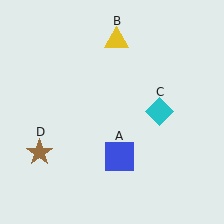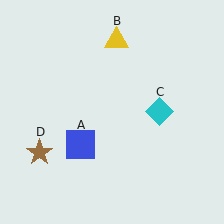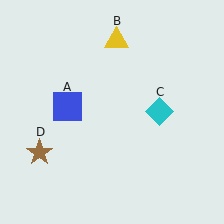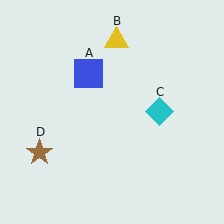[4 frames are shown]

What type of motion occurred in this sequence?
The blue square (object A) rotated clockwise around the center of the scene.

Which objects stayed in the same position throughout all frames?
Yellow triangle (object B) and cyan diamond (object C) and brown star (object D) remained stationary.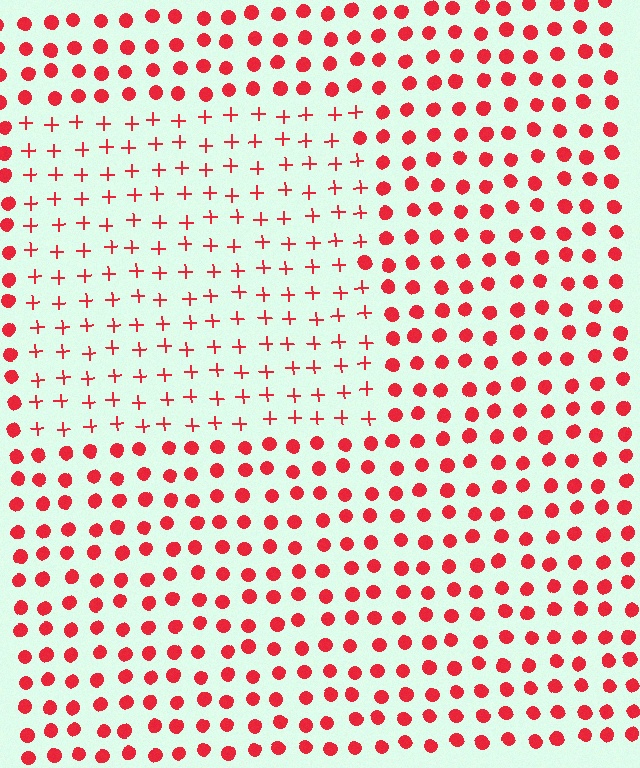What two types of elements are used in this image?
The image uses plus signs inside the rectangle region and circles outside it.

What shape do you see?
I see a rectangle.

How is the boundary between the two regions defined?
The boundary is defined by a change in element shape: plus signs inside vs. circles outside. All elements share the same color and spacing.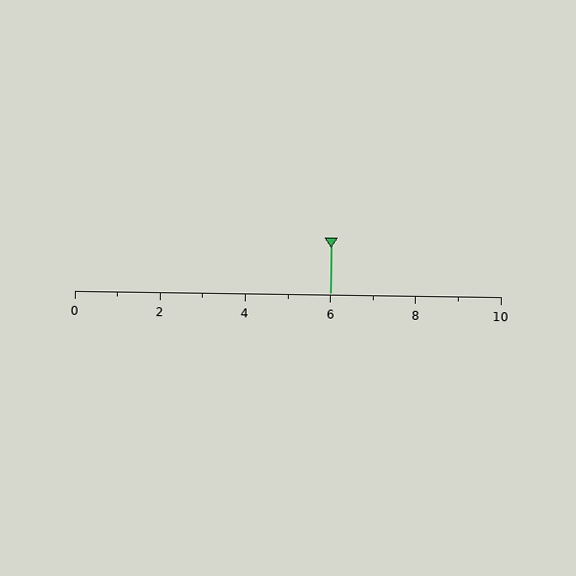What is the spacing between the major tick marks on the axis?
The major ticks are spaced 2 apart.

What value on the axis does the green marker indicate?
The marker indicates approximately 6.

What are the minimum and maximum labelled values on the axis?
The axis runs from 0 to 10.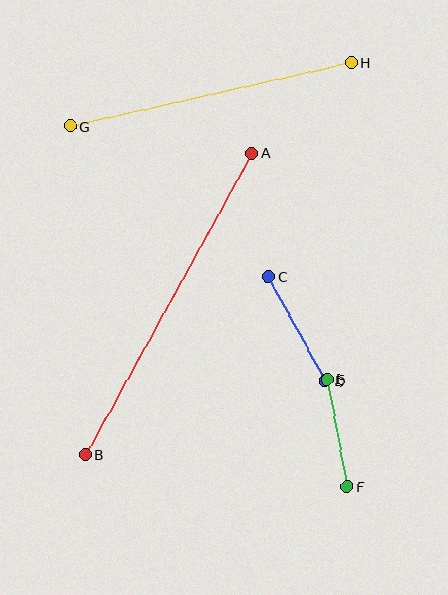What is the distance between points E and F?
The distance is approximately 109 pixels.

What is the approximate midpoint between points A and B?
The midpoint is at approximately (169, 304) pixels.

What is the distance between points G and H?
The distance is approximately 289 pixels.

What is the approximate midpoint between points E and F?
The midpoint is at approximately (337, 433) pixels.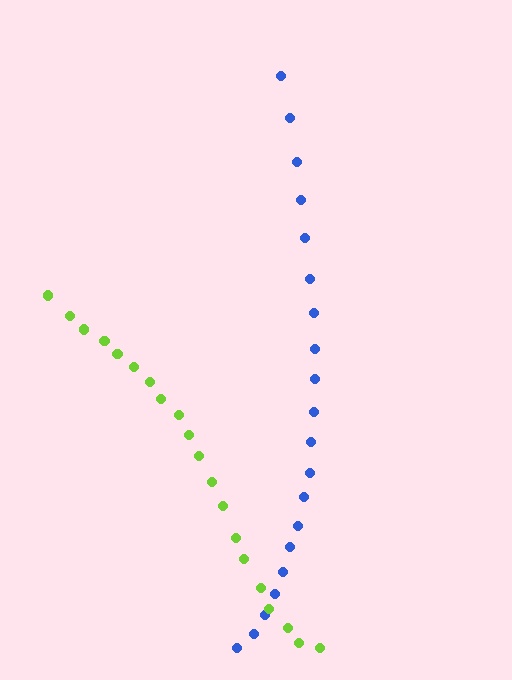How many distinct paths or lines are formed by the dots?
There are 2 distinct paths.